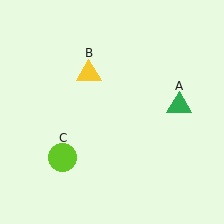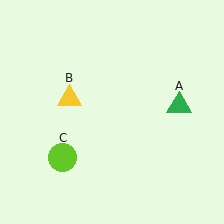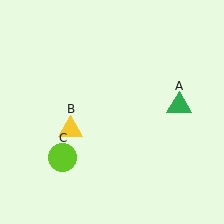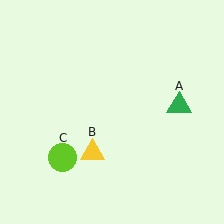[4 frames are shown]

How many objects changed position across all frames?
1 object changed position: yellow triangle (object B).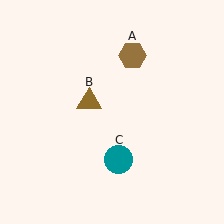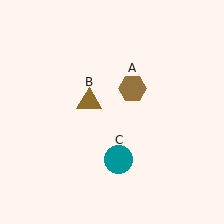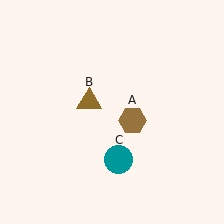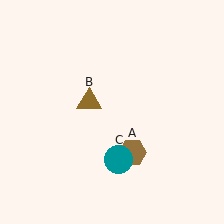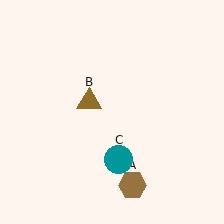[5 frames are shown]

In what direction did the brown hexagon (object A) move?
The brown hexagon (object A) moved down.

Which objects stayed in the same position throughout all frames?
Brown triangle (object B) and teal circle (object C) remained stationary.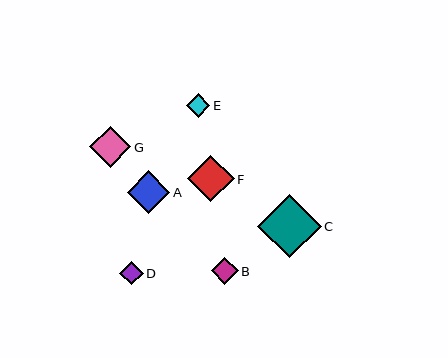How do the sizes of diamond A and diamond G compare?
Diamond A and diamond G are approximately the same size.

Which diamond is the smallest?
Diamond E is the smallest with a size of approximately 23 pixels.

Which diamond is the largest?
Diamond C is the largest with a size of approximately 63 pixels.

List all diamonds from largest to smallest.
From largest to smallest: C, F, A, G, B, D, E.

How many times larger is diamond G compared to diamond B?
Diamond G is approximately 1.5 times the size of diamond B.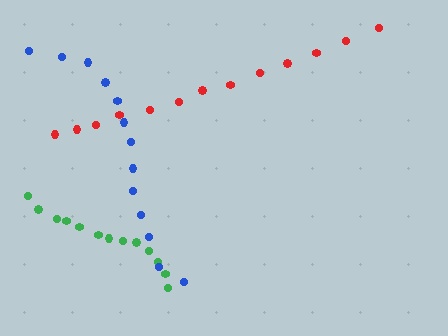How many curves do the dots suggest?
There are 3 distinct paths.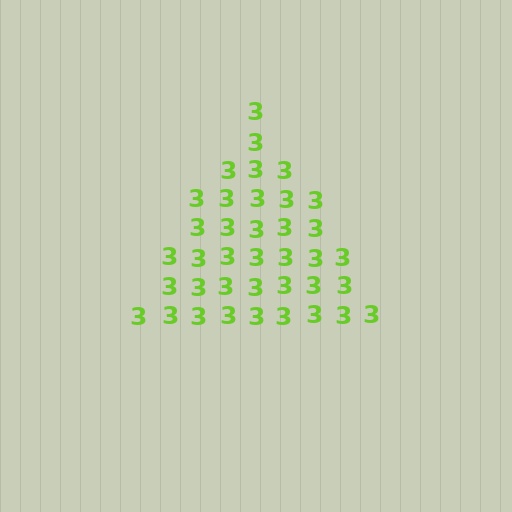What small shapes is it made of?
It is made of small digit 3's.